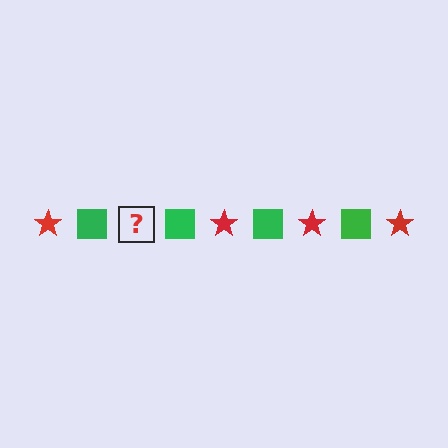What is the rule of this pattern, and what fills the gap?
The rule is that the pattern alternates between red star and green square. The gap should be filled with a red star.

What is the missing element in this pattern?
The missing element is a red star.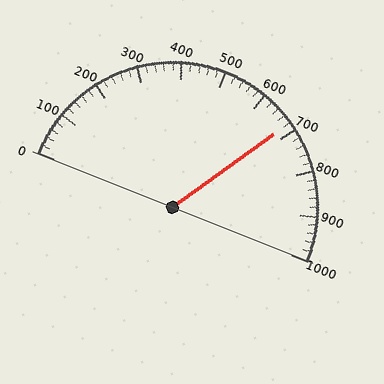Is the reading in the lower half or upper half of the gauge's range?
The reading is in the upper half of the range (0 to 1000).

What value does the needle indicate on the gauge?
The needle indicates approximately 680.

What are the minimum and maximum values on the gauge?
The gauge ranges from 0 to 1000.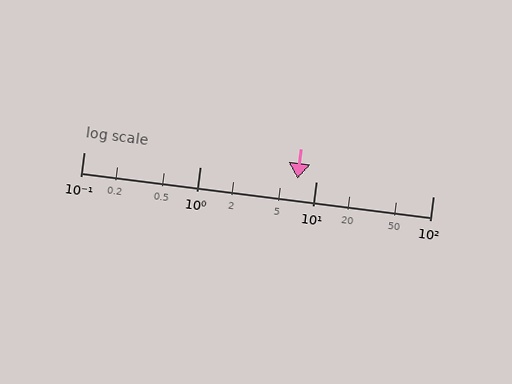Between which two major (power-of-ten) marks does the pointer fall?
The pointer is between 1 and 10.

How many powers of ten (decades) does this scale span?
The scale spans 3 decades, from 0.1 to 100.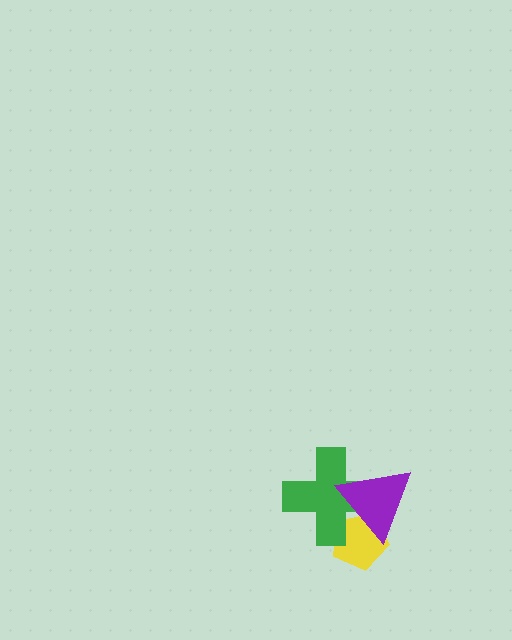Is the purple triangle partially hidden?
No, no other shape covers it.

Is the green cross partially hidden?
Yes, it is partially covered by another shape.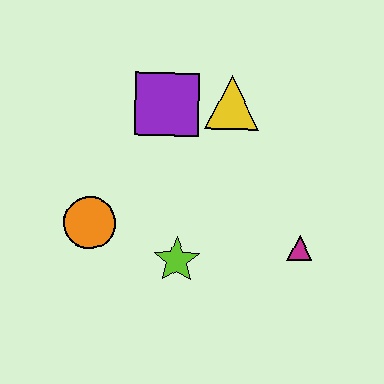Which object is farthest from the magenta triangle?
The orange circle is farthest from the magenta triangle.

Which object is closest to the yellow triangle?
The purple square is closest to the yellow triangle.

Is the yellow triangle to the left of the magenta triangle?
Yes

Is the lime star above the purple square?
No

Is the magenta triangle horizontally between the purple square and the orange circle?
No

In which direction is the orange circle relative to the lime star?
The orange circle is to the left of the lime star.